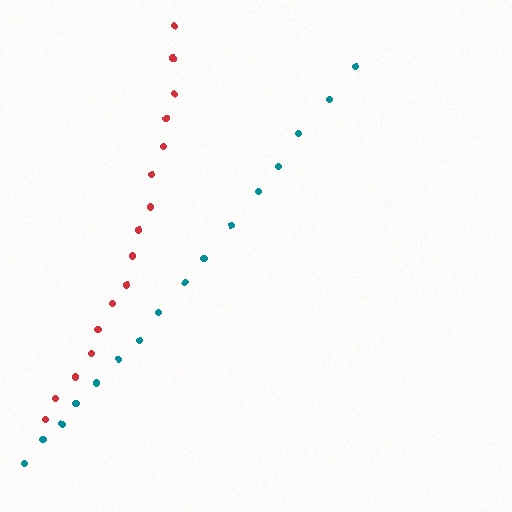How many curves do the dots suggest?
There are 2 distinct paths.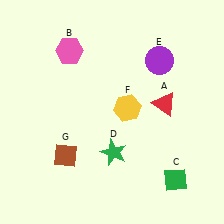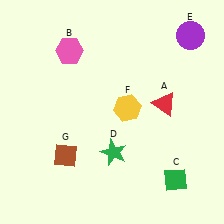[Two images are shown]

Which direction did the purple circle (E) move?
The purple circle (E) moved right.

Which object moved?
The purple circle (E) moved right.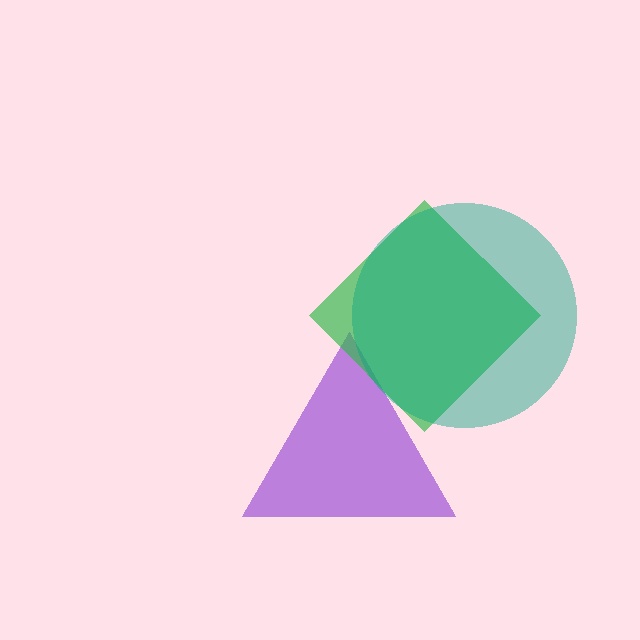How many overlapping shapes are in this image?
There are 3 overlapping shapes in the image.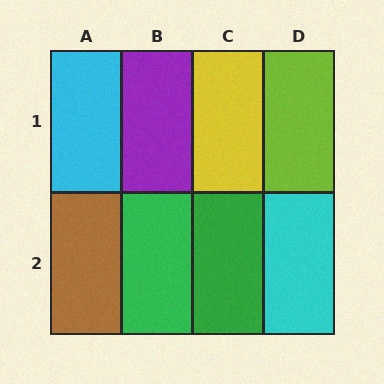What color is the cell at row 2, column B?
Green.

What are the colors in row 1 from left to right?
Cyan, purple, yellow, lime.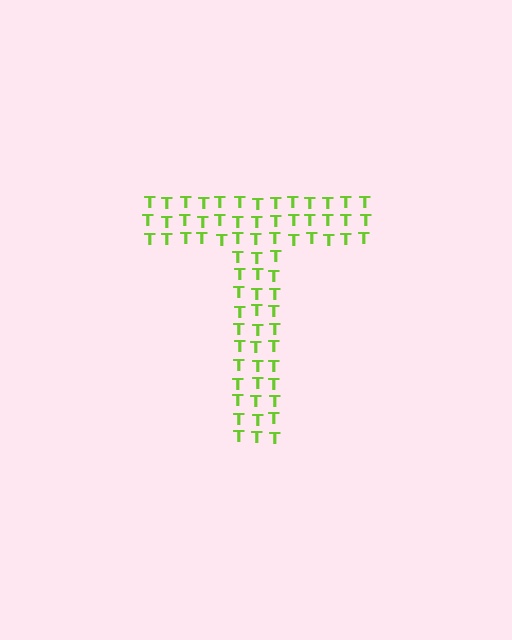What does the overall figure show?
The overall figure shows the letter T.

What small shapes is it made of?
It is made of small letter T's.